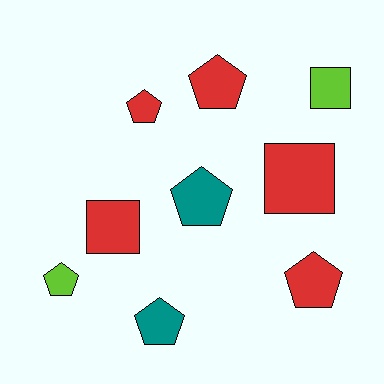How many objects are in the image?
There are 9 objects.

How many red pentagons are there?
There are 3 red pentagons.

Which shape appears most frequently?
Pentagon, with 6 objects.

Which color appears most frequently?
Red, with 5 objects.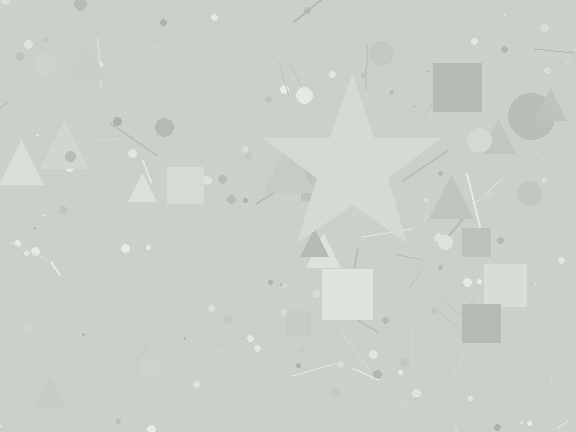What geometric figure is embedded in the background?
A star is embedded in the background.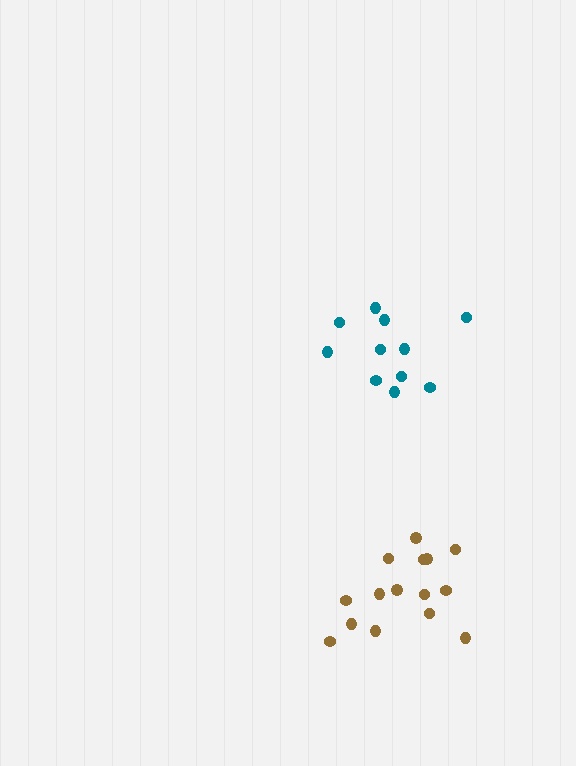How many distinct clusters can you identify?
There are 2 distinct clusters.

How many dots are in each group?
Group 1: 11 dots, Group 2: 15 dots (26 total).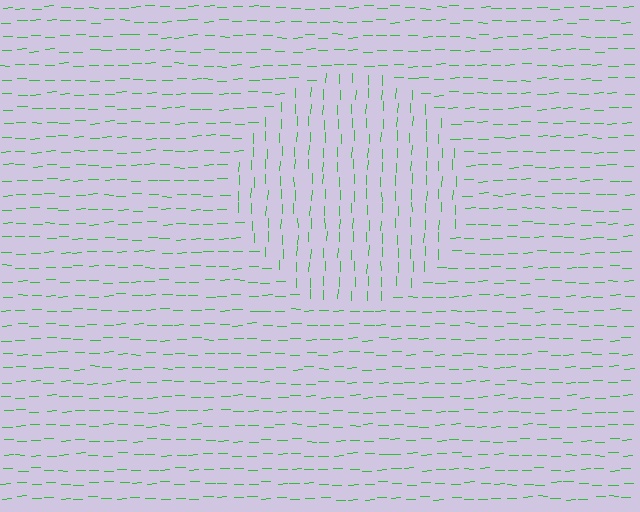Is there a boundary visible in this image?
Yes, there is a texture boundary formed by a change in line orientation.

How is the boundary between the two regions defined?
The boundary is defined purely by a change in line orientation (approximately 88 degrees difference). All lines are the same color and thickness.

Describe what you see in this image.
The image is filled with small green line segments. A circle region in the image has lines oriented differently from the surrounding lines, creating a visible texture boundary.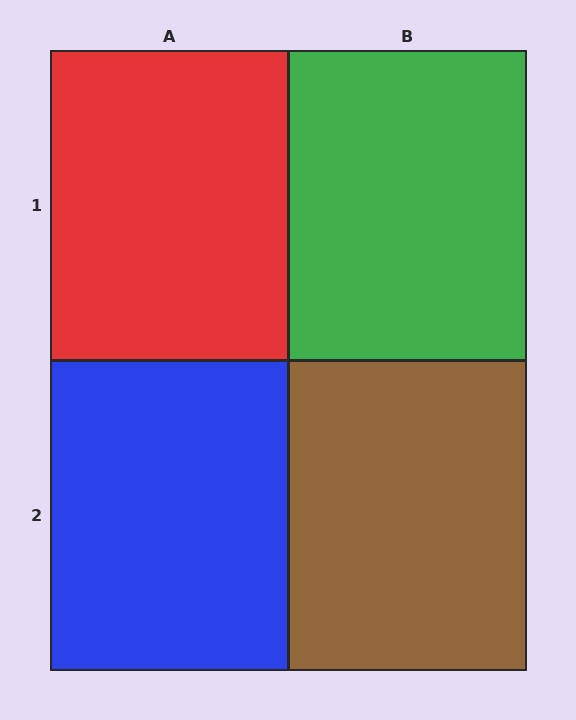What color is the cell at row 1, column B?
Green.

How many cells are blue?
1 cell is blue.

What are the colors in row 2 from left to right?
Blue, brown.